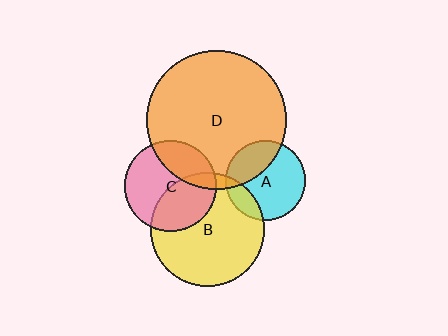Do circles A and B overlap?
Yes.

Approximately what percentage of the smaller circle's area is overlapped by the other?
Approximately 15%.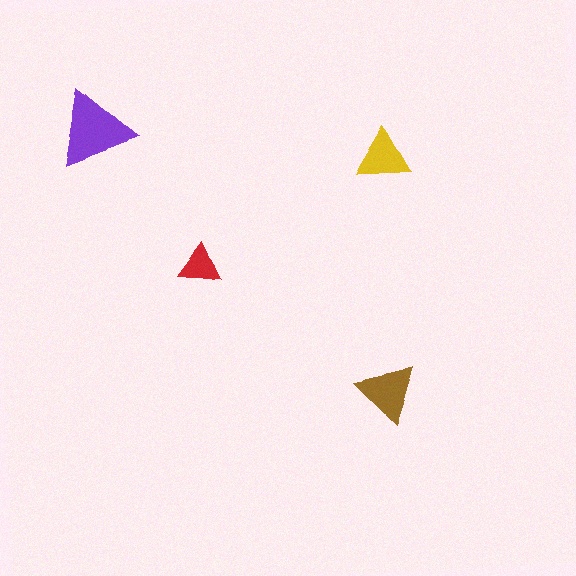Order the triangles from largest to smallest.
the purple one, the brown one, the yellow one, the red one.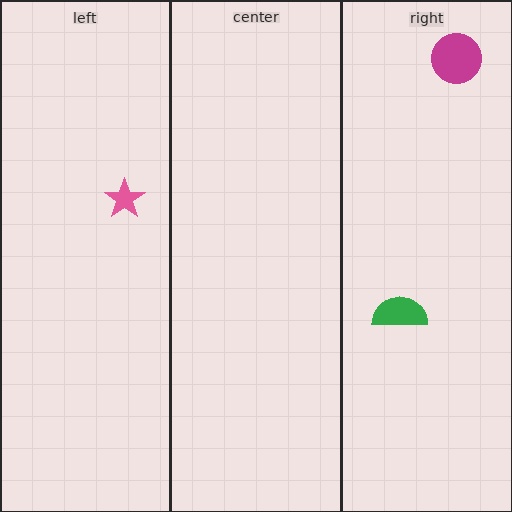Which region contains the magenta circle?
The right region.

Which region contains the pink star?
The left region.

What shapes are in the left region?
The pink star.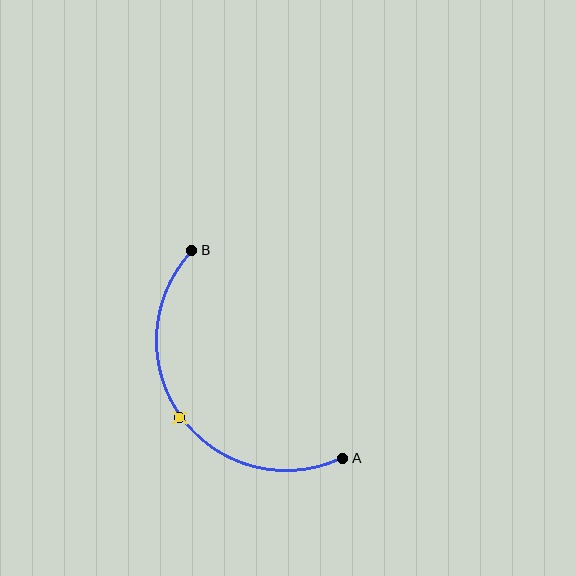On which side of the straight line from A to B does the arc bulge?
The arc bulges below and to the left of the straight line connecting A and B.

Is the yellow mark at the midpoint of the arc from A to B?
Yes. The yellow mark lies on the arc at equal arc-length from both A and B — it is the arc midpoint.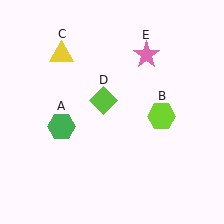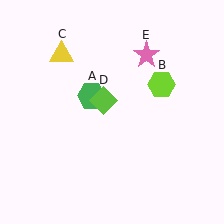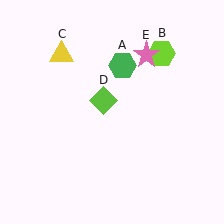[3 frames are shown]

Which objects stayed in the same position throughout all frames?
Yellow triangle (object C) and lime diamond (object D) and pink star (object E) remained stationary.